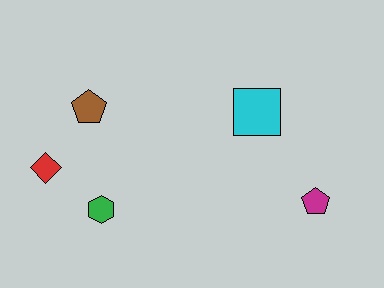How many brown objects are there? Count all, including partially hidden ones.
There is 1 brown object.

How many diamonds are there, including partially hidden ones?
There is 1 diamond.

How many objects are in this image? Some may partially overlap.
There are 5 objects.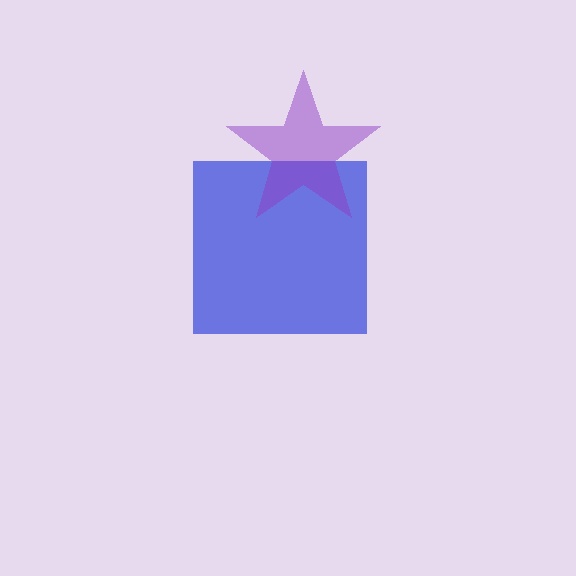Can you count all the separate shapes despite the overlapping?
Yes, there are 2 separate shapes.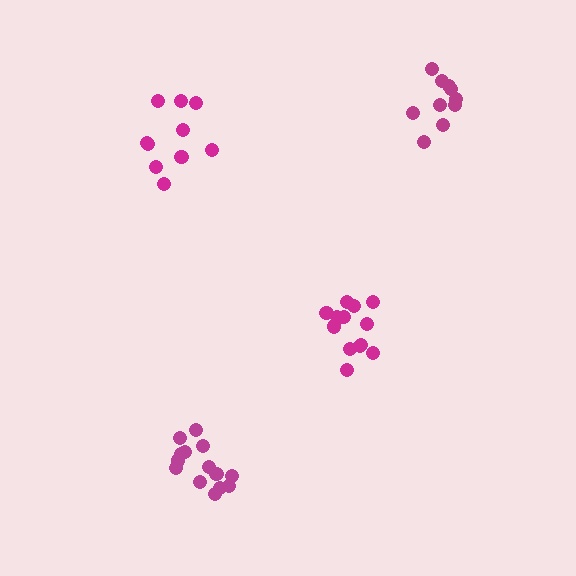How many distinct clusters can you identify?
There are 4 distinct clusters.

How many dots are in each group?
Group 1: 14 dots, Group 2: 14 dots, Group 3: 10 dots, Group 4: 10 dots (48 total).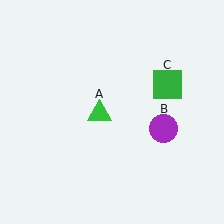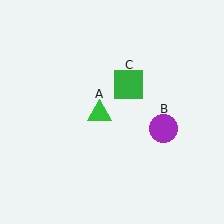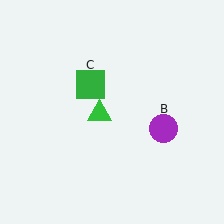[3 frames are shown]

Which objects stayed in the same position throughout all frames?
Green triangle (object A) and purple circle (object B) remained stationary.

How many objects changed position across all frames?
1 object changed position: green square (object C).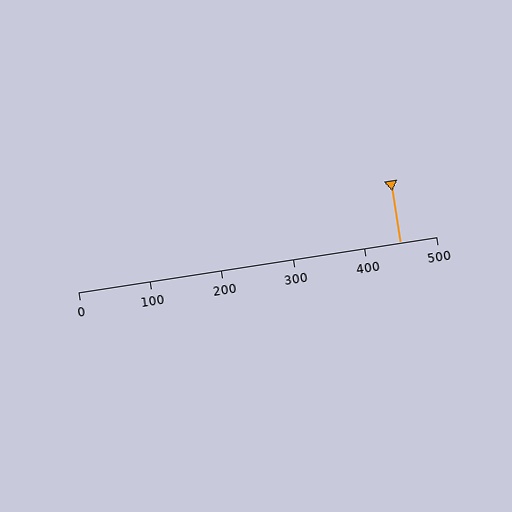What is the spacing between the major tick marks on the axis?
The major ticks are spaced 100 apart.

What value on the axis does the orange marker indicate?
The marker indicates approximately 450.